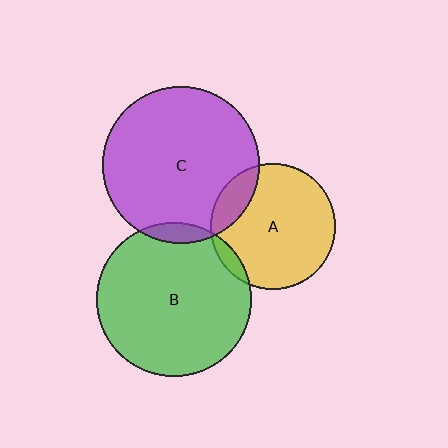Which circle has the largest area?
Circle C (purple).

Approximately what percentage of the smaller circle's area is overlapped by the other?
Approximately 5%.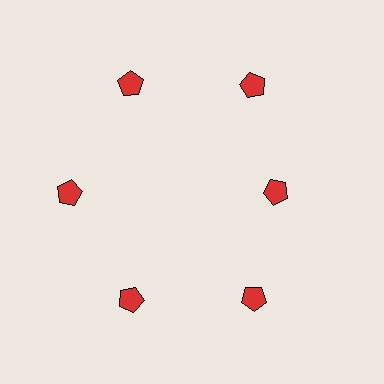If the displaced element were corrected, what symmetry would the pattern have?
It would have 6-fold rotational symmetry — the pattern would map onto itself every 60 degrees.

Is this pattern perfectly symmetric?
No. The 6 red pentagons are arranged in a ring, but one element near the 3 o'clock position is pulled inward toward the center, breaking the 6-fold rotational symmetry.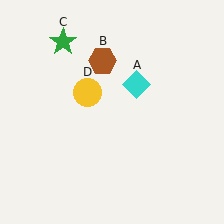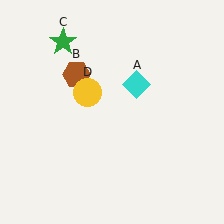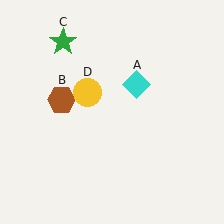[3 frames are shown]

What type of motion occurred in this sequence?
The brown hexagon (object B) rotated counterclockwise around the center of the scene.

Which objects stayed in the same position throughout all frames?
Cyan diamond (object A) and green star (object C) and yellow circle (object D) remained stationary.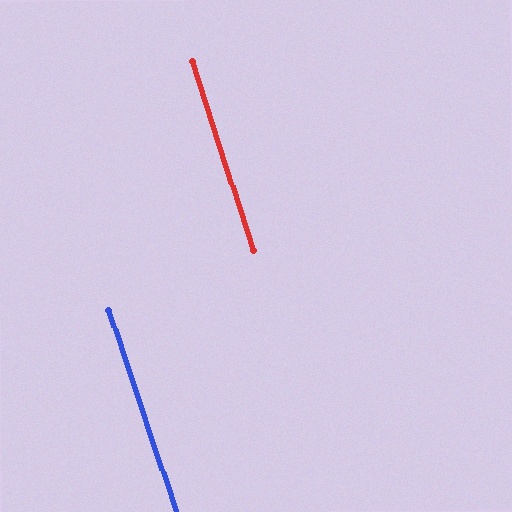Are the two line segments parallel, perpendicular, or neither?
Parallel — their directions differ by only 0.5°.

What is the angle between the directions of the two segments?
Approximately 1 degree.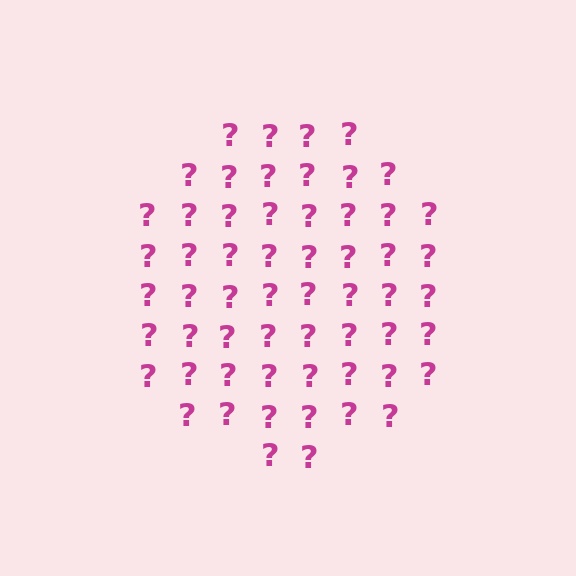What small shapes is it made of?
It is made of small question marks.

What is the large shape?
The large shape is a circle.